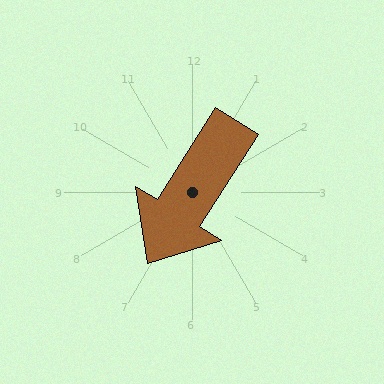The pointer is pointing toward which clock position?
Roughly 7 o'clock.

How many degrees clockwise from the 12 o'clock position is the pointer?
Approximately 212 degrees.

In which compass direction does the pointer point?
Southwest.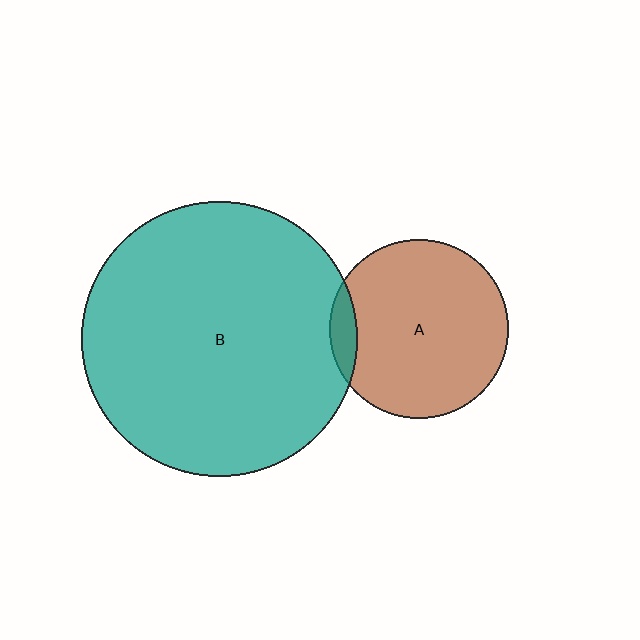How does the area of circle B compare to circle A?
Approximately 2.4 times.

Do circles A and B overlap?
Yes.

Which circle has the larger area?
Circle B (teal).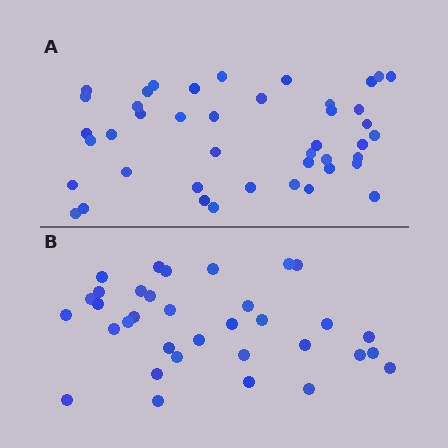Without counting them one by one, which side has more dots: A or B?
Region A (the top region) has more dots.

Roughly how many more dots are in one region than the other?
Region A has roughly 8 or so more dots than region B.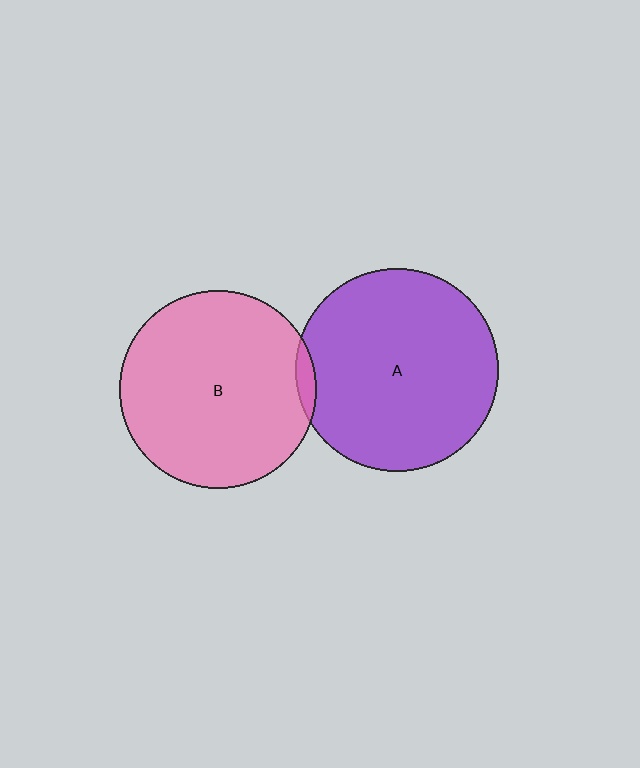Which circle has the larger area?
Circle A (purple).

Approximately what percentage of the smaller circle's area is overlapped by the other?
Approximately 5%.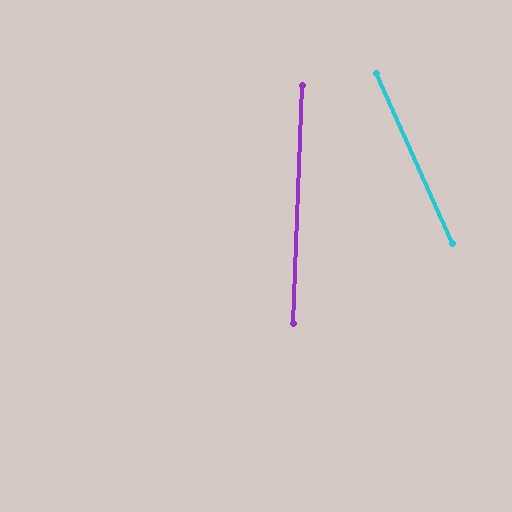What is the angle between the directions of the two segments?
Approximately 27 degrees.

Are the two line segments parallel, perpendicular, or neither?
Neither parallel nor perpendicular — they differ by about 27°.